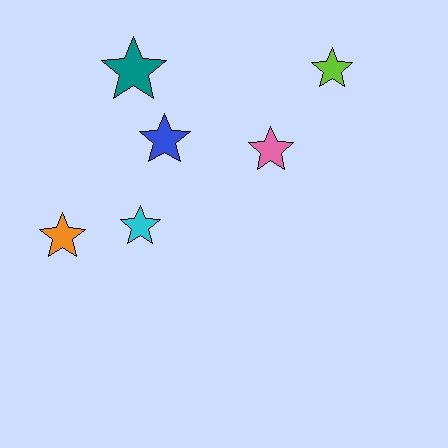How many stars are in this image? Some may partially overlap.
There are 6 stars.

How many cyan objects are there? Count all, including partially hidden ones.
There is 1 cyan object.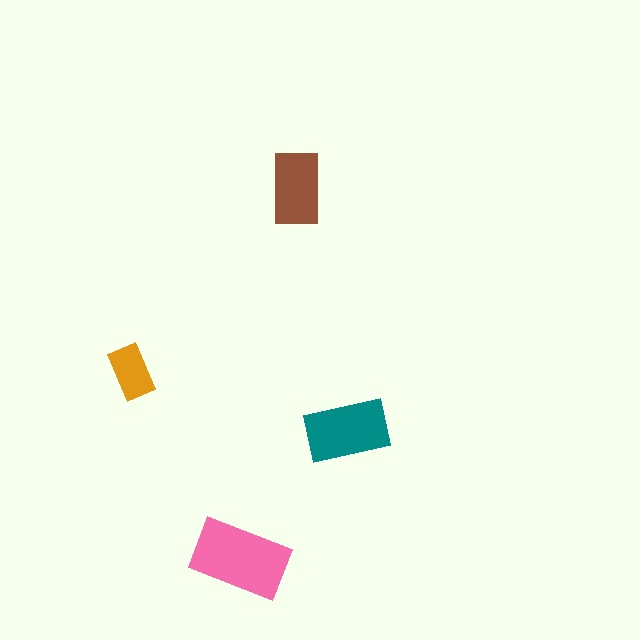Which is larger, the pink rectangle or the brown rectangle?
The pink one.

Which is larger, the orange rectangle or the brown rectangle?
The brown one.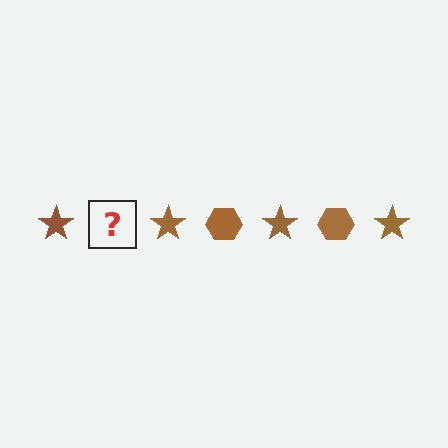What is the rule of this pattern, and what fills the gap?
The rule is that the pattern cycles through star, hexagon shapes in brown. The gap should be filled with a brown hexagon.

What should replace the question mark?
The question mark should be replaced with a brown hexagon.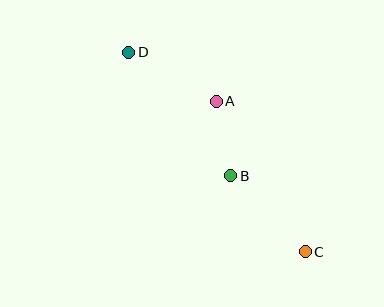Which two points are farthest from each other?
Points C and D are farthest from each other.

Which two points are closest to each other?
Points A and B are closest to each other.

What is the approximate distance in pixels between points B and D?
The distance between B and D is approximately 161 pixels.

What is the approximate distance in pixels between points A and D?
The distance between A and D is approximately 100 pixels.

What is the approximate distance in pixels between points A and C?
The distance between A and C is approximately 174 pixels.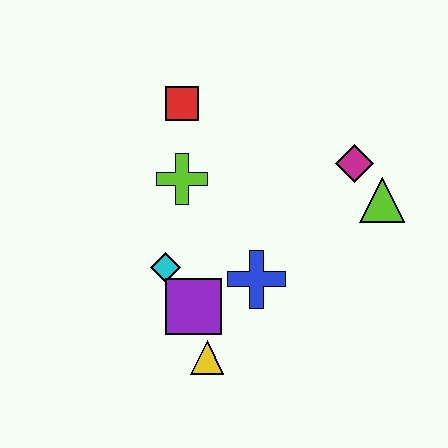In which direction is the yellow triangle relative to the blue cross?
The yellow triangle is below the blue cross.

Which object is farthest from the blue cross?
The red square is farthest from the blue cross.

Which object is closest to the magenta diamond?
The lime triangle is closest to the magenta diamond.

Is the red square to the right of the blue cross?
No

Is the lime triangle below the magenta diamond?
Yes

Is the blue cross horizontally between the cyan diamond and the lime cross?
No